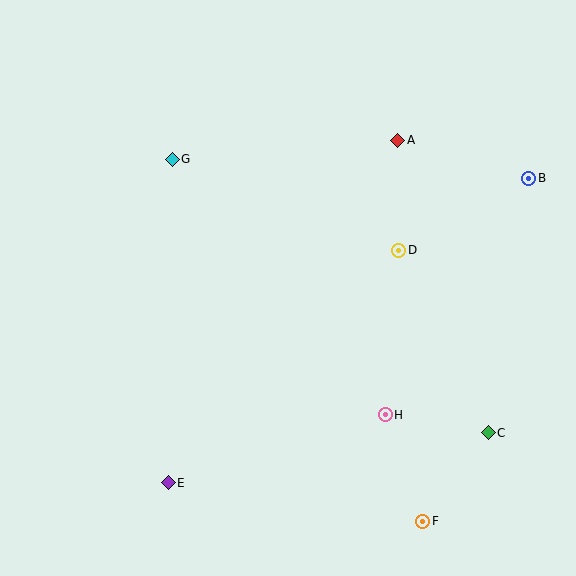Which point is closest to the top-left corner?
Point G is closest to the top-left corner.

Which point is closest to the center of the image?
Point D at (399, 250) is closest to the center.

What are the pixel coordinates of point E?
Point E is at (168, 483).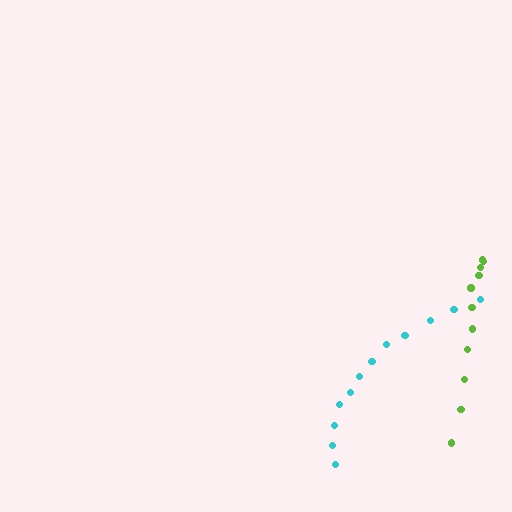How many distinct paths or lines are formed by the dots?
There are 2 distinct paths.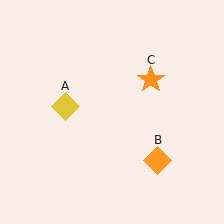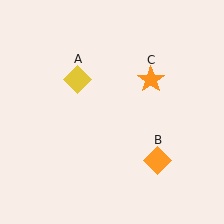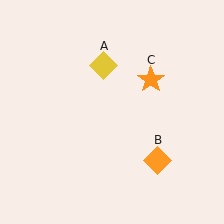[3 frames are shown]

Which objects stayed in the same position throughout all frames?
Orange diamond (object B) and orange star (object C) remained stationary.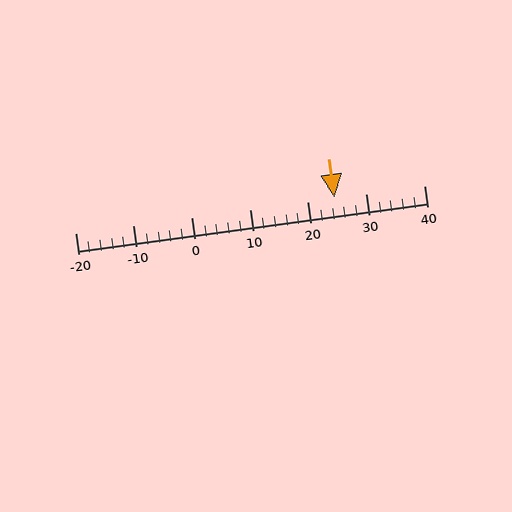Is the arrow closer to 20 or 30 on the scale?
The arrow is closer to 20.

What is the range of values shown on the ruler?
The ruler shows values from -20 to 40.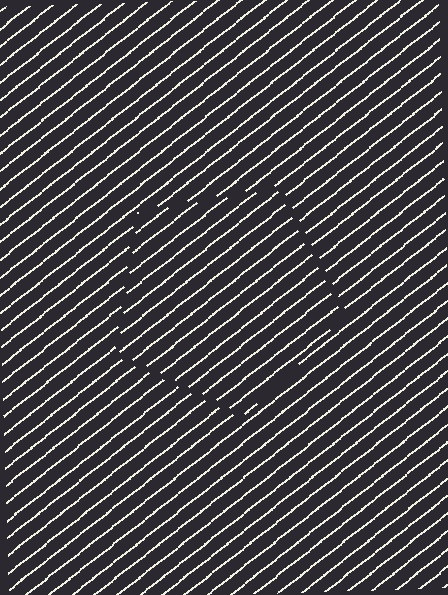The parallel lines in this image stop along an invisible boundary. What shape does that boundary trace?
An illusory pentagon. The interior of the shape contains the same grating, shifted by half a period — the contour is defined by the phase discontinuity where line-ends from the inner and outer gratings abut.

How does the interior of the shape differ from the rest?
The interior of the shape contains the same grating, shifted by half a period — the contour is defined by the phase discontinuity where line-ends from the inner and outer gratings abut.